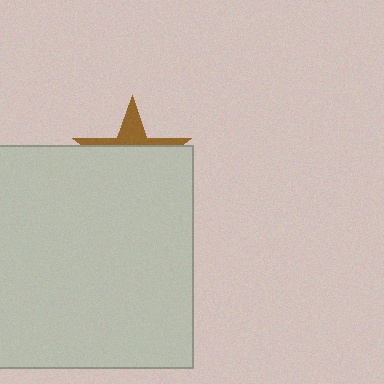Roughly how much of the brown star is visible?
A small part of it is visible (roughly 32%).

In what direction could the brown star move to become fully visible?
The brown star could move up. That would shift it out from behind the light gray rectangle entirely.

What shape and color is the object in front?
The object in front is a light gray rectangle.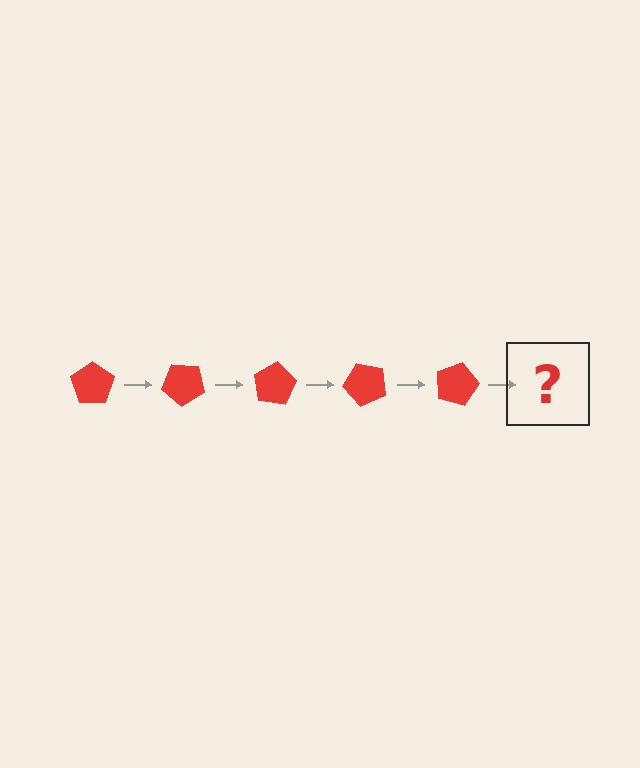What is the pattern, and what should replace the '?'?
The pattern is that the pentagon rotates 40 degrees each step. The '?' should be a red pentagon rotated 200 degrees.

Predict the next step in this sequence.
The next step is a red pentagon rotated 200 degrees.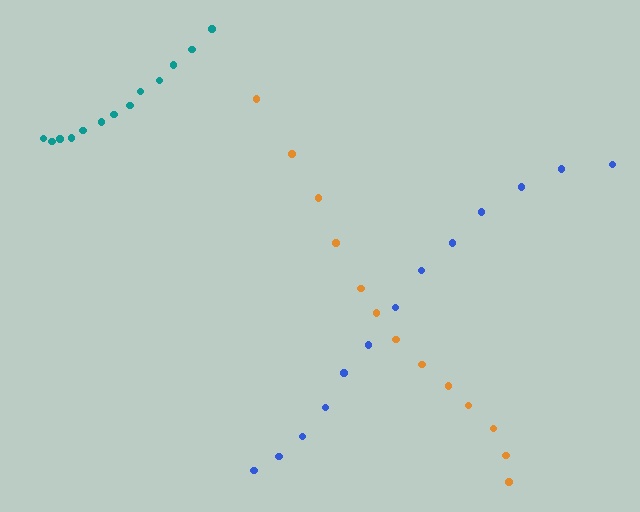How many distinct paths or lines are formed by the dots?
There are 3 distinct paths.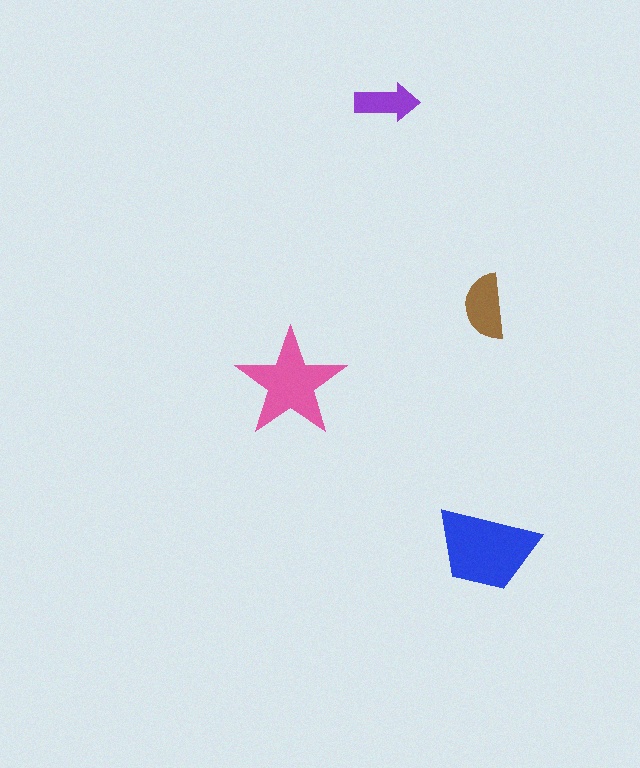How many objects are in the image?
There are 4 objects in the image.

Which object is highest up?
The purple arrow is topmost.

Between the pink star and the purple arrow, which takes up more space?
The pink star.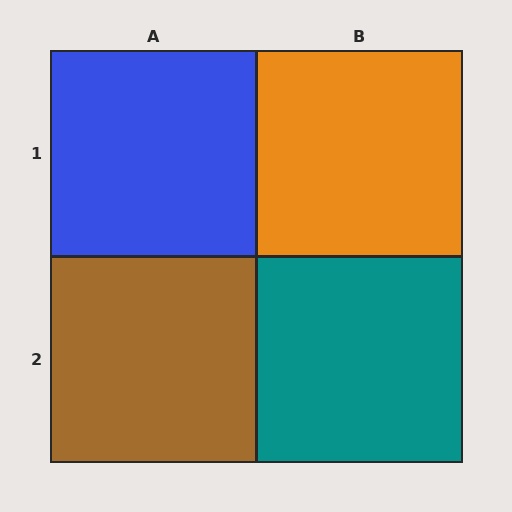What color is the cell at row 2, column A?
Brown.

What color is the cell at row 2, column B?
Teal.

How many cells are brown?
1 cell is brown.